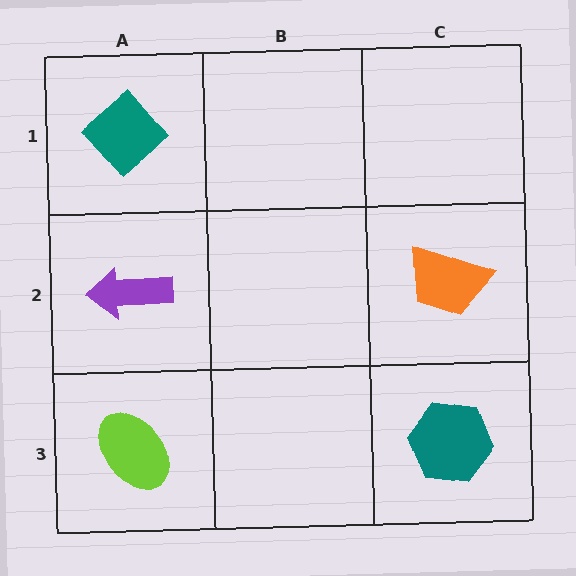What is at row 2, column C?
An orange trapezoid.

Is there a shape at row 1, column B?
No, that cell is empty.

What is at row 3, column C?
A teal hexagon.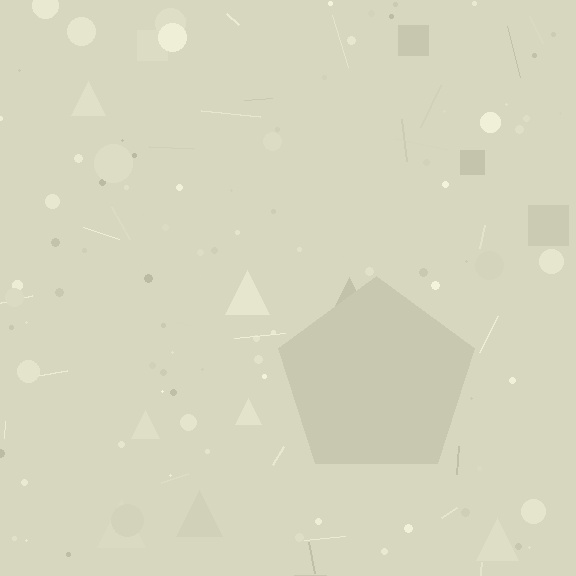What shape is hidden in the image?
A pentagon is hidden in the image.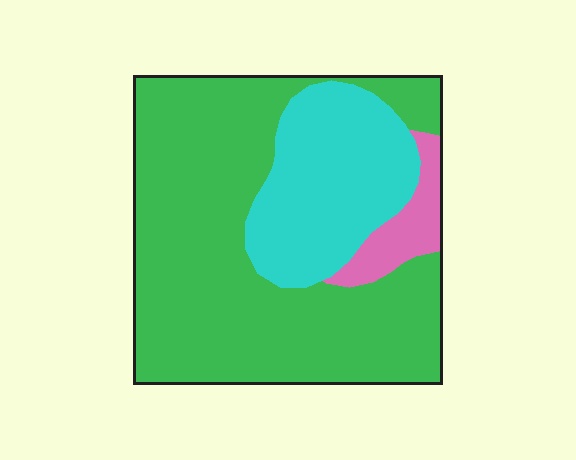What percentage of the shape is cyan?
Cyan takes up about one quarter (1/4) of the shape.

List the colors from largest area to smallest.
From largest to smallest: green, cyan, pink.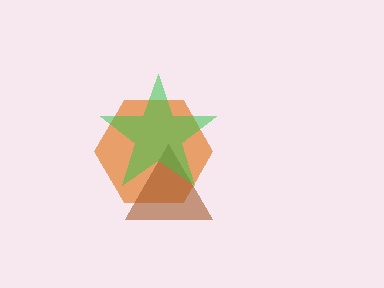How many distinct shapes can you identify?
There are 3 distinct shapes: an orange hexagon, a brown triangle, a green star.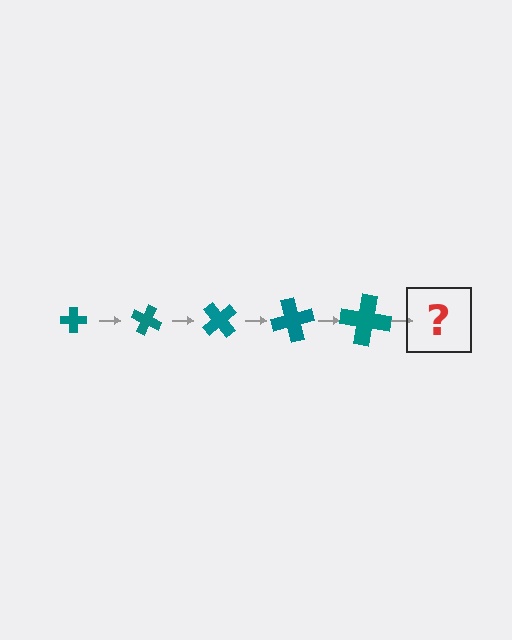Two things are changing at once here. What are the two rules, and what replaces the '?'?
The two rules are that the cross grows larger each step and it rotates 25 degrees each step. The '?' should be a cross, larger than the previous one and rotated 125 degrees from the start.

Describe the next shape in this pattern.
It should be a cross, larger than the previous one and rotated 125 degrees from the start.